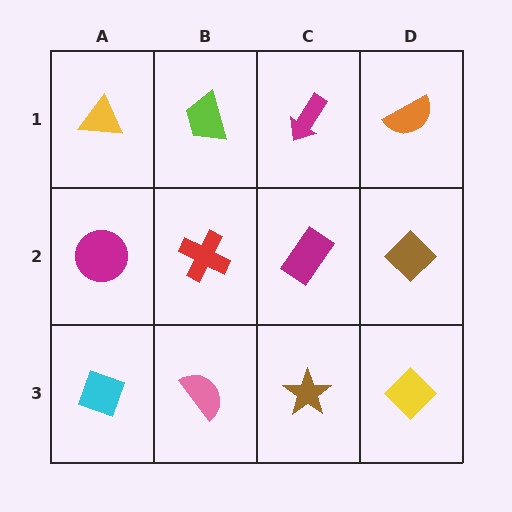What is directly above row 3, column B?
A red cross.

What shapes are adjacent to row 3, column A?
A magenta circle (row 2, column A), a pink semicircle (row 3, column B).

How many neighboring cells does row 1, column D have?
2.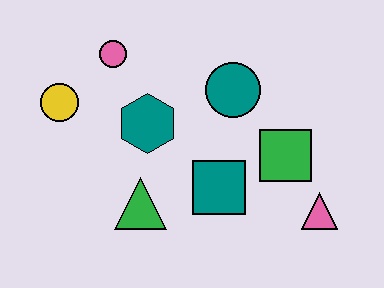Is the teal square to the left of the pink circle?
No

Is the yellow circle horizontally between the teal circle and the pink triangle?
No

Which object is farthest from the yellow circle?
The pink triangle is farthest from the yellow circle.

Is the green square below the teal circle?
Yes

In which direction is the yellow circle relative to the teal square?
The yellow circle is to the left of the teal square.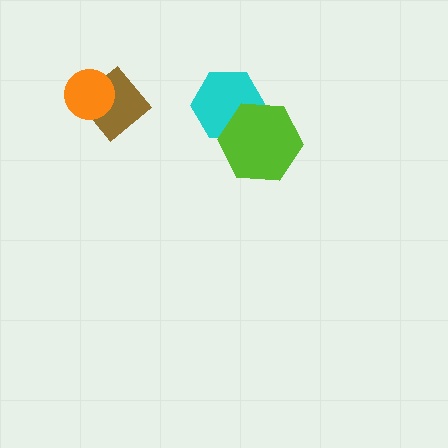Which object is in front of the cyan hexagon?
The lime hexagon is in front of the cyan hexagon.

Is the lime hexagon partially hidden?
No, no other shape covers it.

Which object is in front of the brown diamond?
The orange circle is in front of the brown diamond.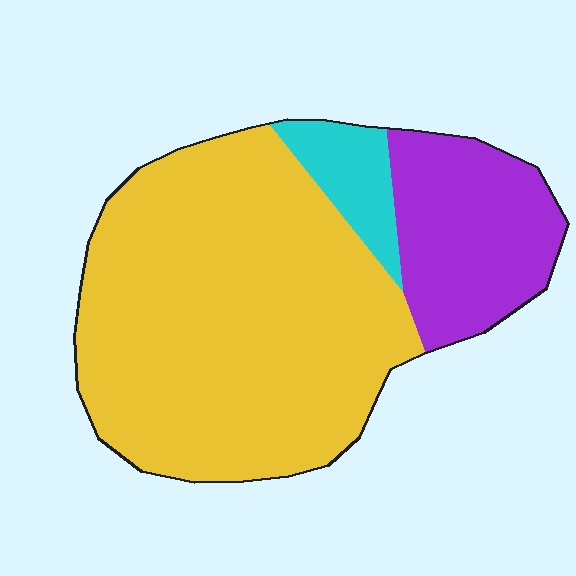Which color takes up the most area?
Yellow, at roughly 70%.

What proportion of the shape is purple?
Purple covers roughly 20% of the shape.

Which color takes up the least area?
Cyan, at roughly 10%.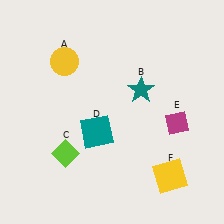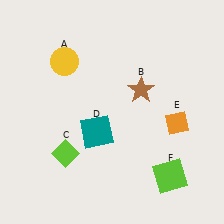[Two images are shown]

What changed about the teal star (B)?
In Image 1, B is teal. In Image 2, it changed to brown.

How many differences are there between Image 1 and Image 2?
There are 3 differences between the two images.